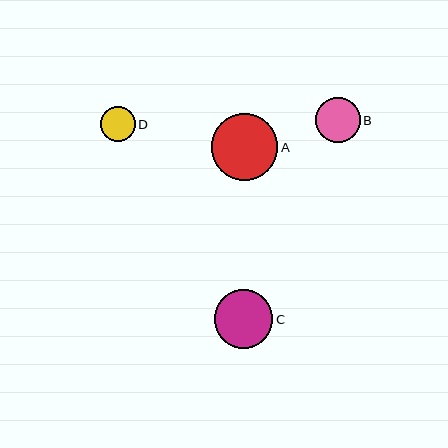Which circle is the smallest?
Circle D is the smallest with a size of approximately 35 pixels.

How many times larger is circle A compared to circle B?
Circle A is approximately 1.5 times the size of circle B.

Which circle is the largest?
Circle A is the largest with a size of approximately 66 pixels.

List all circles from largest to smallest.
From largest to smallest: A, C, B, D.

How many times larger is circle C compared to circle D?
Circle C is approximately 1.7 times the size of circle D.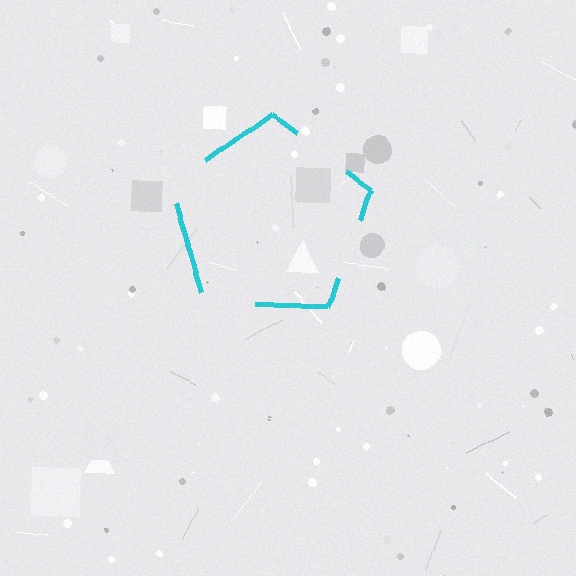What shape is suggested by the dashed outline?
The dashed outline suggests a pentagon.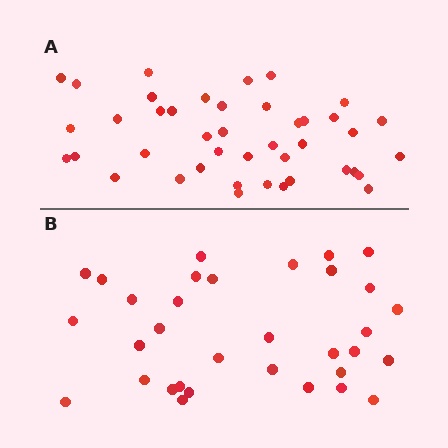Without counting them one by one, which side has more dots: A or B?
Region A (the top region) has more dots.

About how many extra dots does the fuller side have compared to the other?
Region A has roughly 8 or so more dots than region B.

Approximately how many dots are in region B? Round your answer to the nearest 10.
About 30 dots. (The exact count is 33, which rounds to 30.)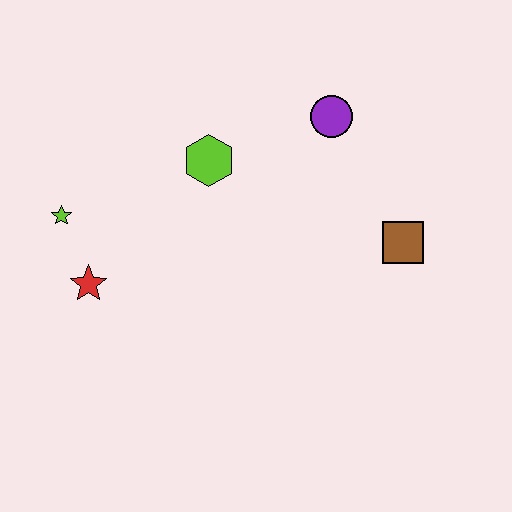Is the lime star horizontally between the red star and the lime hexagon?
No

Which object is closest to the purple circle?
The lime hexagon is closest to the purple circle.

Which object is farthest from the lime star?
The brown square is farthest from the lime star.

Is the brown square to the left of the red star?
No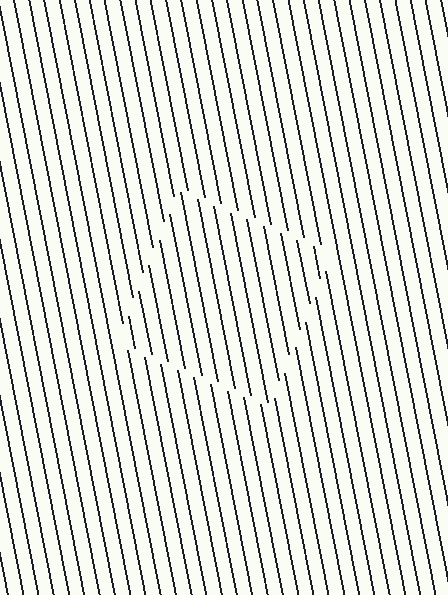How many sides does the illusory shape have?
4 sides — the line-ends trace a square.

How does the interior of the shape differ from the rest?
The interior of the shape contains the same grating, shifted by half a period — the contour is defined by the phase discontinuity where line-ends from the inner and outer gratings abut.